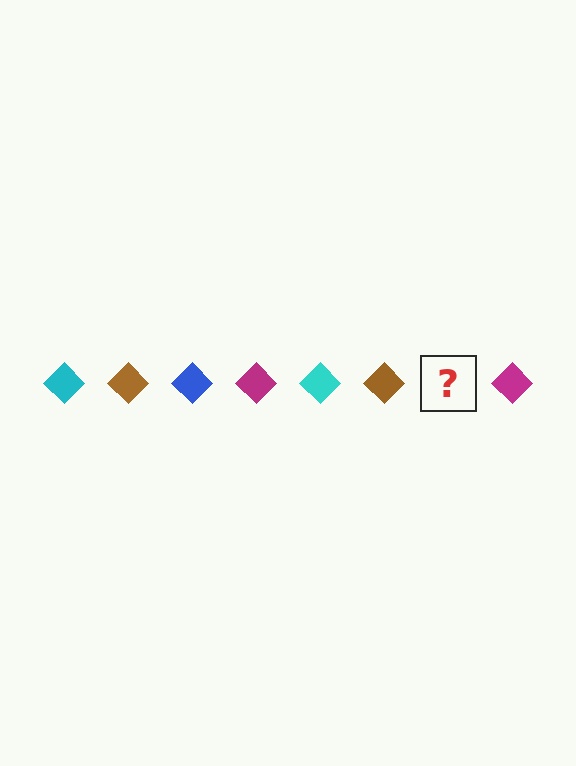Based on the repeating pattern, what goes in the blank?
The blank should be a blue diamond.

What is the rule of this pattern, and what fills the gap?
The rule is that the pattern cycles through cyan, brown, blue, magenta diamonds. The gap should be filled with a blue diamond.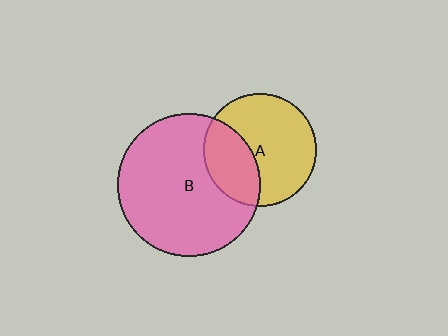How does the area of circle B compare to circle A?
Approximately 1.6 times.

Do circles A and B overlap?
Yes.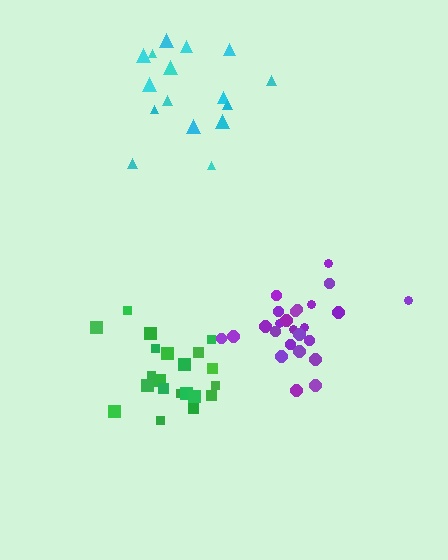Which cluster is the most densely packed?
Purple.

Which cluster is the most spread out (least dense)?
Cyan.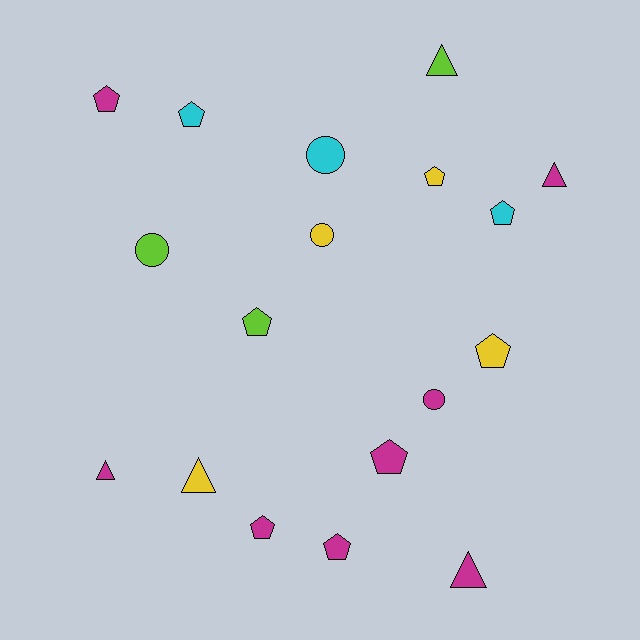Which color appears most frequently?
Magenta, with 8 objects.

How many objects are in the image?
There are 18 objects.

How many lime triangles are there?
There is 1 lime triangle.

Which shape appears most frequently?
Pentagon, with 9 objects.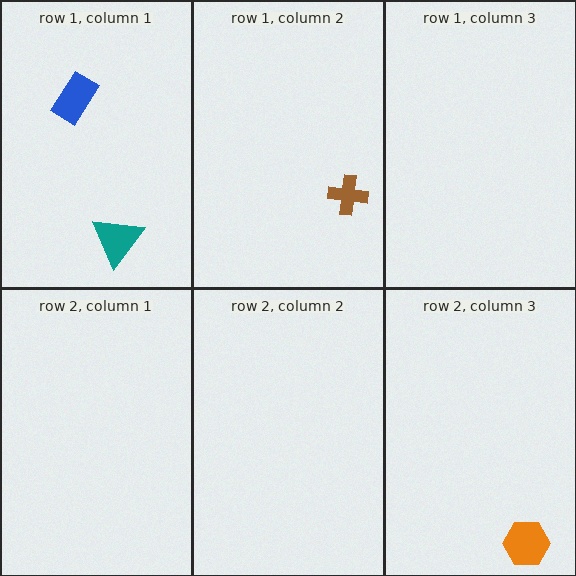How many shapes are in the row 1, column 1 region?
2.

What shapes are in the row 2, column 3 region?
The orange hexagon.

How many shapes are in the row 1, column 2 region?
1.